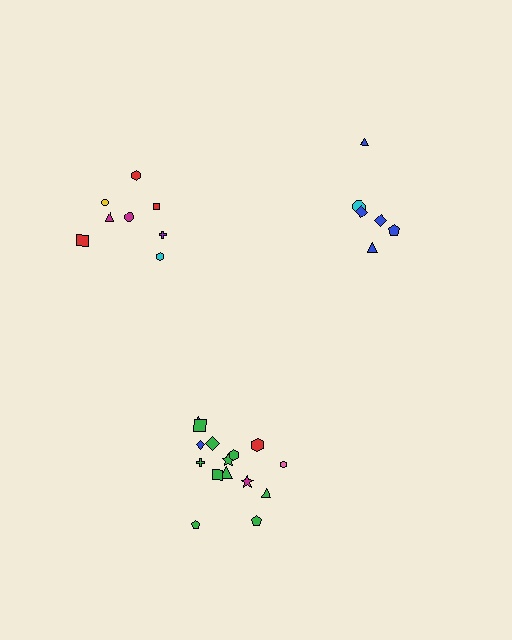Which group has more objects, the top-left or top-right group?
The top-left group.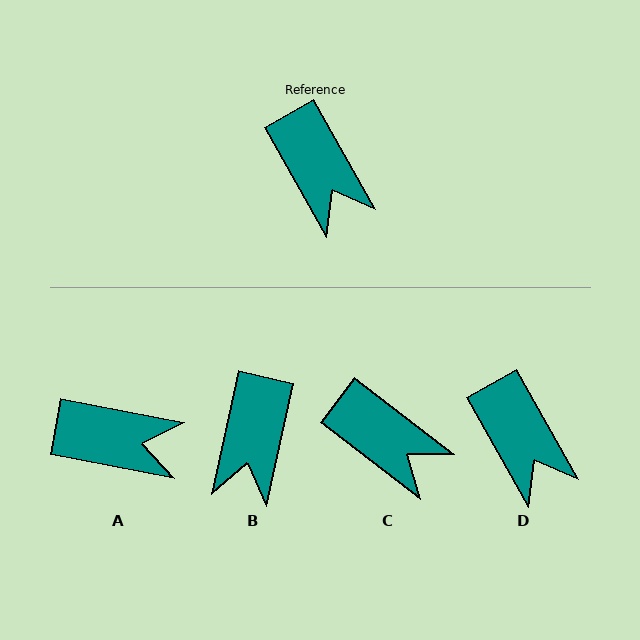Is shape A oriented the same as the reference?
No, it is off by about 49 degrees.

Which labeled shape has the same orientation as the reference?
D.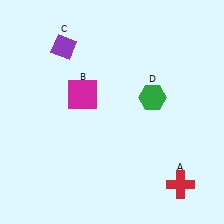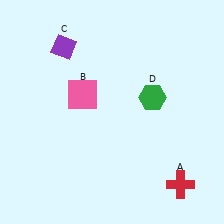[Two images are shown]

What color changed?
The square (B) changed from magenta in Image 1 to pink in Image 2.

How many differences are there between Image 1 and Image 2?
There is 1 difference between the two images.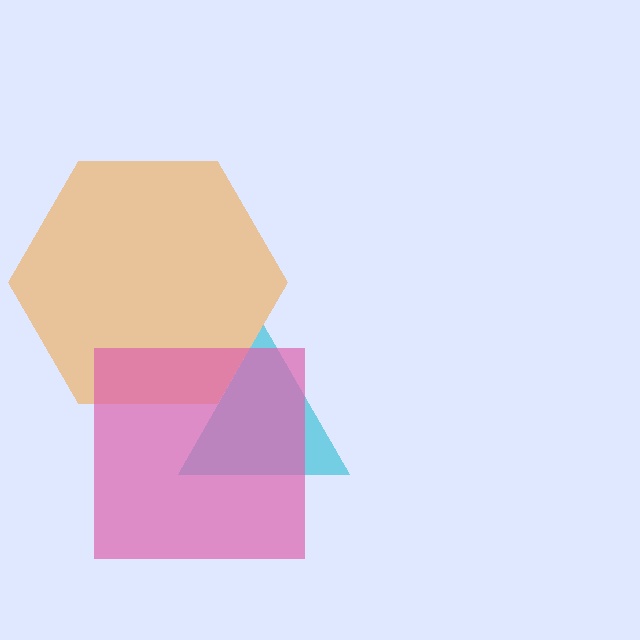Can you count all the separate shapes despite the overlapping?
Yes, there are 3 separate shapes.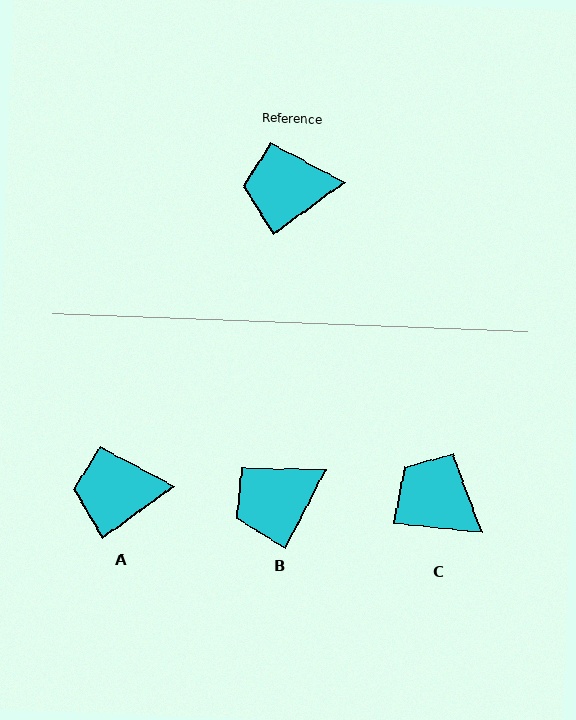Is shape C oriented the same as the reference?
No, it is off by about 42 degrees.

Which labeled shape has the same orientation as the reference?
A.